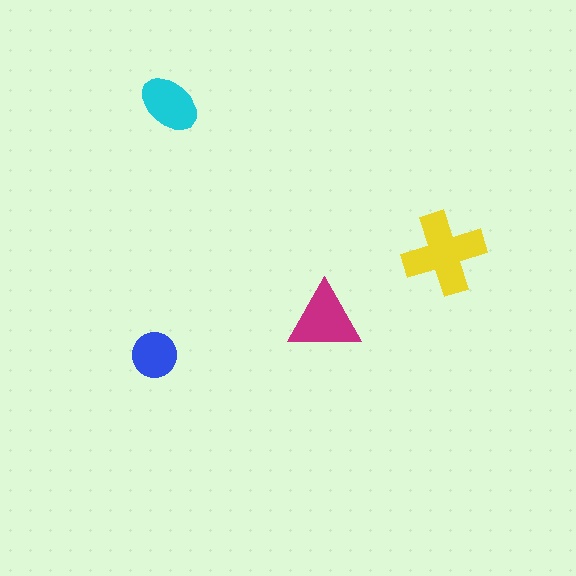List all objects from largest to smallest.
The yellow cross, the magenta triangle, the cyan ellipse, the blue circle.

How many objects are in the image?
There are 4 objects in the image.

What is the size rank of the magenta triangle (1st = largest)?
2nd.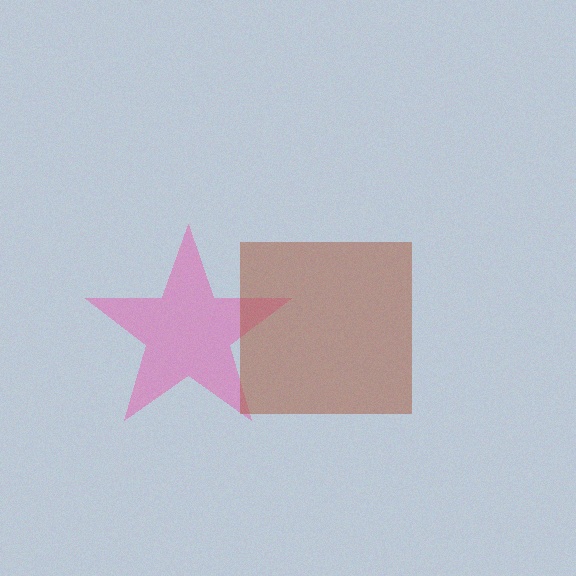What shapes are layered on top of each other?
The layered shapes are: a pink star, a brown square.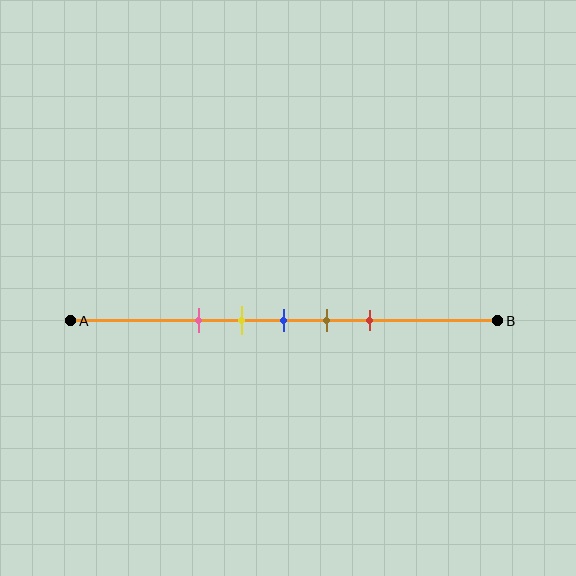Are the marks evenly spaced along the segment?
Yes, the marks are approximately evenly spaced.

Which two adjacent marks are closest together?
The yellow and blue marks are the closest adjacent pair.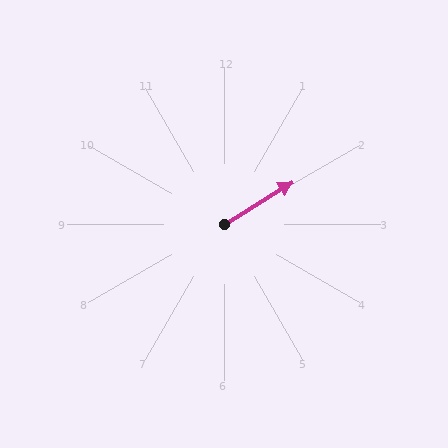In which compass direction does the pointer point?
Northeast.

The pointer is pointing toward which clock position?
Roughly 2 o'clock.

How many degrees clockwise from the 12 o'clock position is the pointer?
Approximately 58 degrees.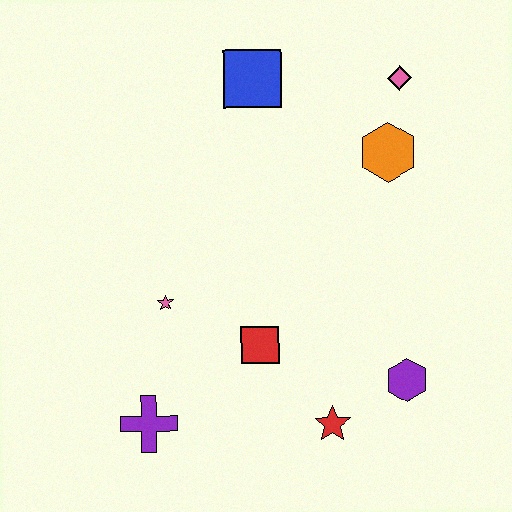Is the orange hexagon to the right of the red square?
Yes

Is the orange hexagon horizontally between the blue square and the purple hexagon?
Yes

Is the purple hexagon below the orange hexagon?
Yes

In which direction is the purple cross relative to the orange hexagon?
The purple cross is below the orange hexagon.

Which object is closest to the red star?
The purple hexagon is closest to the red star.